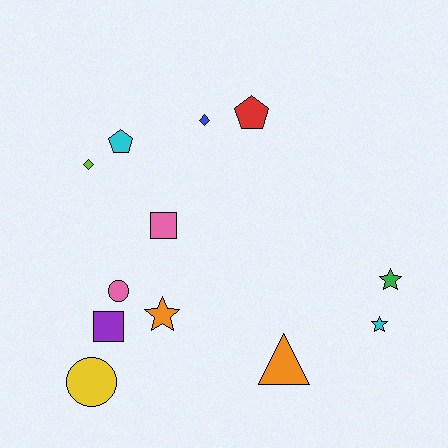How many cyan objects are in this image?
There are 2 cyan objects.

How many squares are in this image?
There are 2 squares.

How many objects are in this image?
There are 12 objects.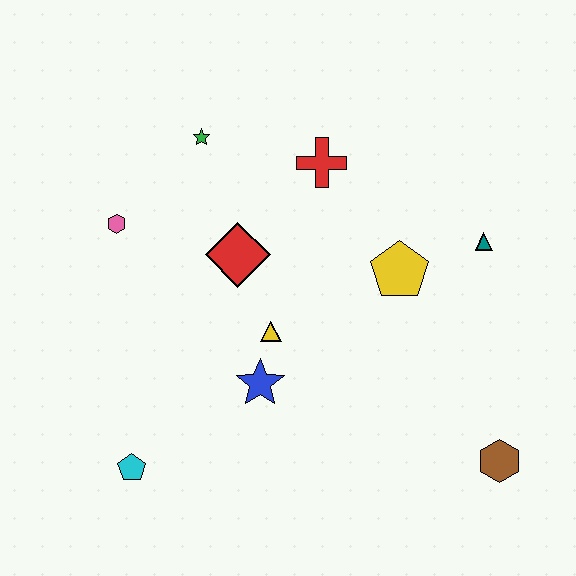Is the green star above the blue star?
Yes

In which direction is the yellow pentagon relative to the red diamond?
The yellow pentagon is to the right of the red diamond.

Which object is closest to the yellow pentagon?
The teal triangle is closest to the yellow pentagon.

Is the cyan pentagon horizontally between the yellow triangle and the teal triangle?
No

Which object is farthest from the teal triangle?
The cyan pentagon is farthest from the teal triangle.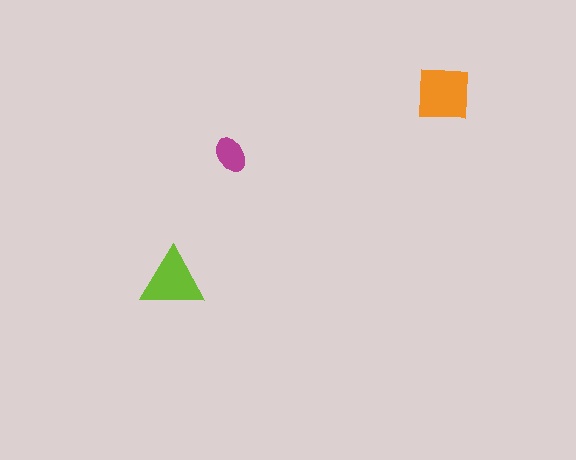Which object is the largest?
The orange square.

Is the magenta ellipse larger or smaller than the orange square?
Smaller.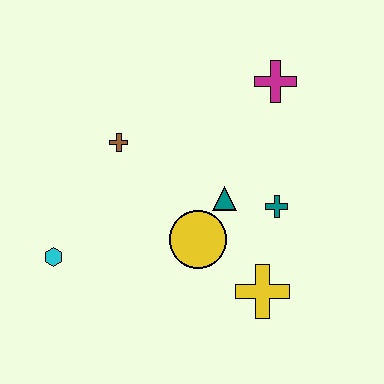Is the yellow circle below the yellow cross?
No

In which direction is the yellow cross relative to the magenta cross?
The yellow cross is below the magenta cross.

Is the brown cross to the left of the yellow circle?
Yes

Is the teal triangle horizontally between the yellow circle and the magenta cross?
Yes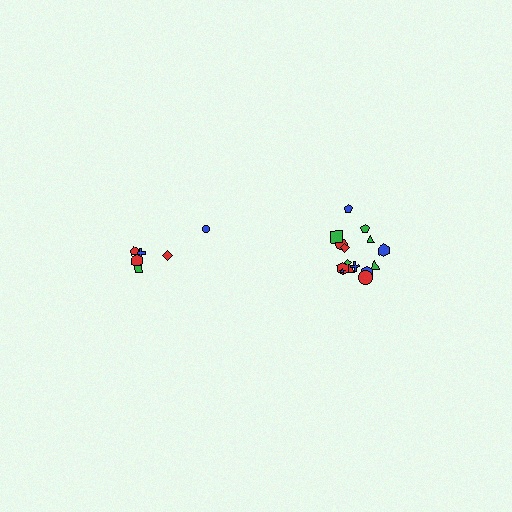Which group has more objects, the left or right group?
The right group.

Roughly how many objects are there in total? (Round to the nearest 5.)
Roughly 20 objects in total.